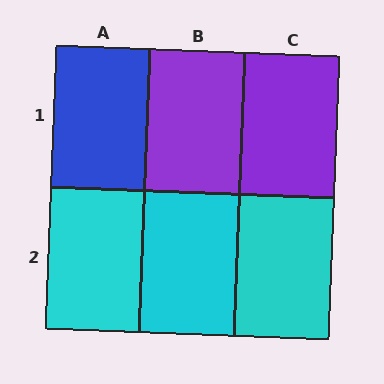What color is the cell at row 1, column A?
Blue.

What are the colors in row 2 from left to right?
Cyan, cyan, cyan.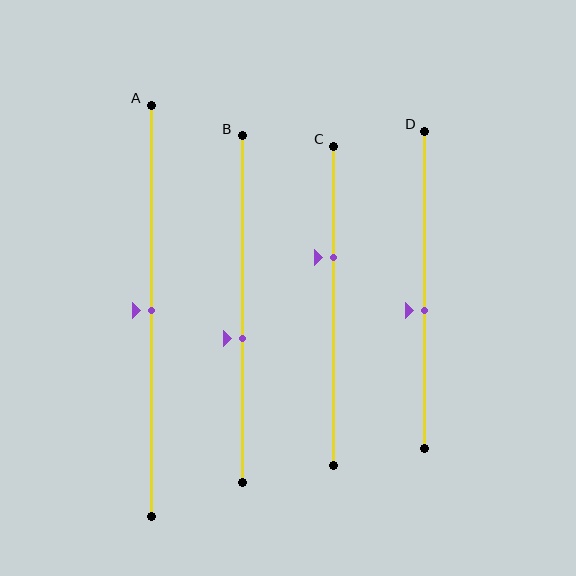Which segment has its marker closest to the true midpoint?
Segment A has its marker closest to the true midpoint.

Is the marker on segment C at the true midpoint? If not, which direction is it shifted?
No, the marker on segment C is shifted upward by about 15% of the segment length.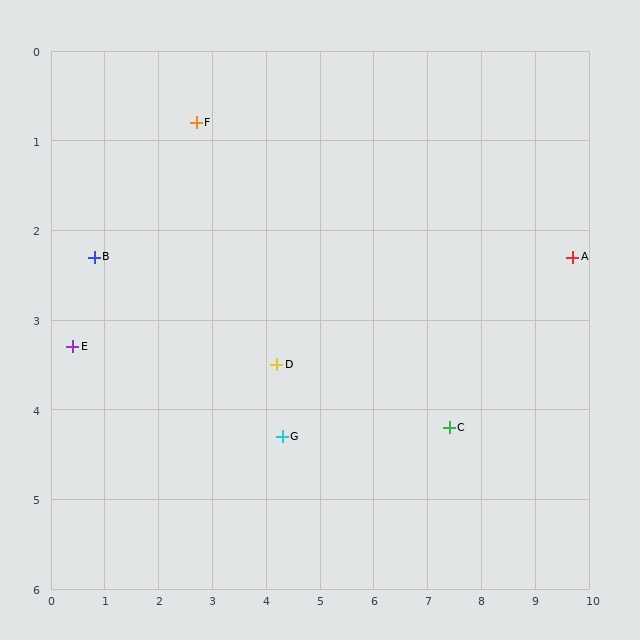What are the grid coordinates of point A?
Point A is at approximately (9.7, 2.3).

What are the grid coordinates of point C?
Point C is at approximately (7.4, 4.2).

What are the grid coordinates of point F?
Point F is at approximately (2.7, 0.8).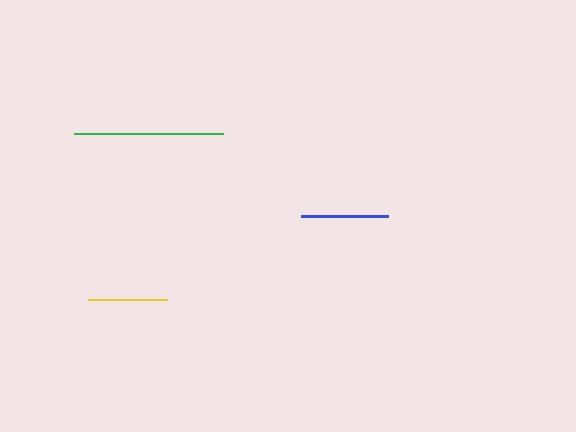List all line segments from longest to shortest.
From longest to shortest: green, blue, yellow.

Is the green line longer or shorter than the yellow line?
The green line is longer than the yellow line.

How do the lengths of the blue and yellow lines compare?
The blue and yellow lines are approximately the same length.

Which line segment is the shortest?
The yellow line is the shortest at approximately 80 pixels.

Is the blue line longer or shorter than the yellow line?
The blue line is longer than the yellow line.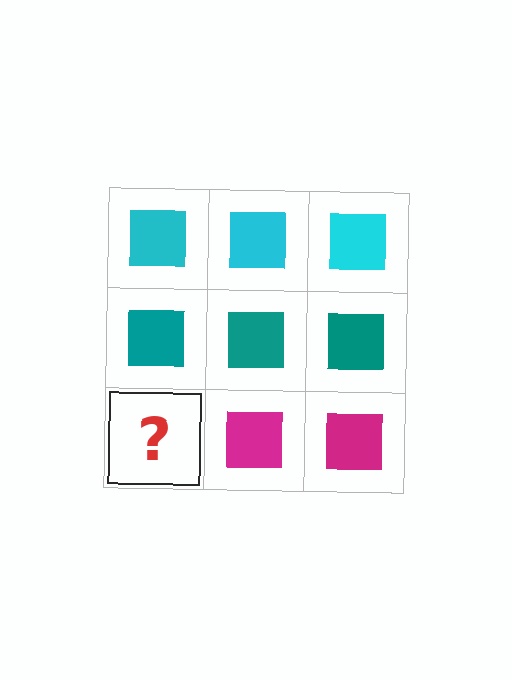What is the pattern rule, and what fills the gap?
The rule is that each row has a consistent color. The gap should be filled with a magenta square.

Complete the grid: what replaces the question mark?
The question mark should be replaced with a magenta square.